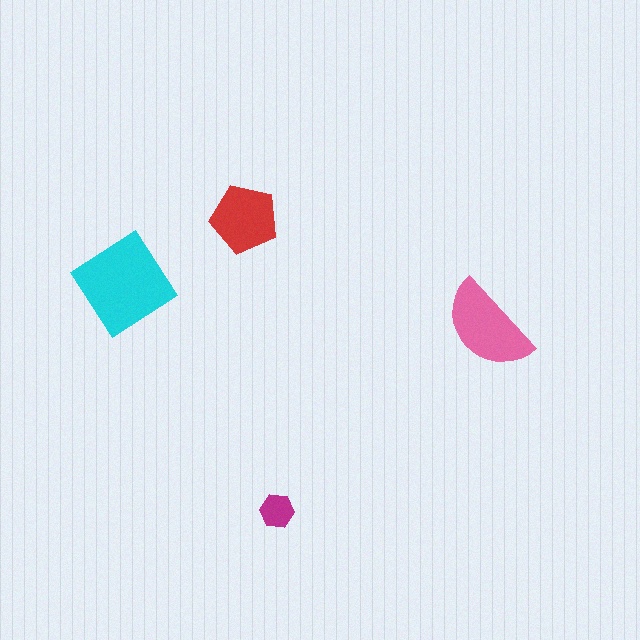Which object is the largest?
The cyan diamond.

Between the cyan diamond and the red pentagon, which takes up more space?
The cyan diamond.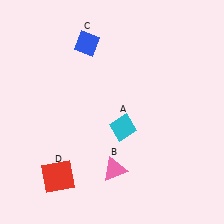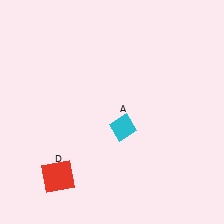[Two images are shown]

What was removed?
The blue diamond (C), the pink triangle (B) were removed in Image 2.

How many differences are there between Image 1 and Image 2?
There are 2 differences between the two images.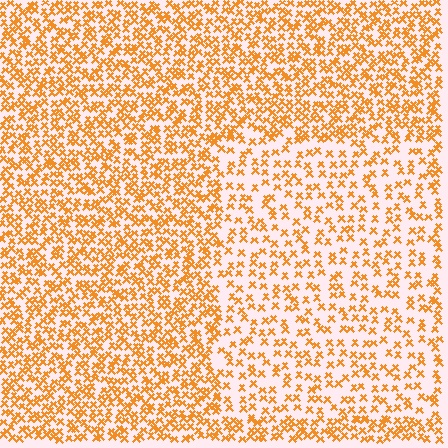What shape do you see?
I see a rectangle.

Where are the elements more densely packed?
The elements are more densely packed outside the rectangle boundary.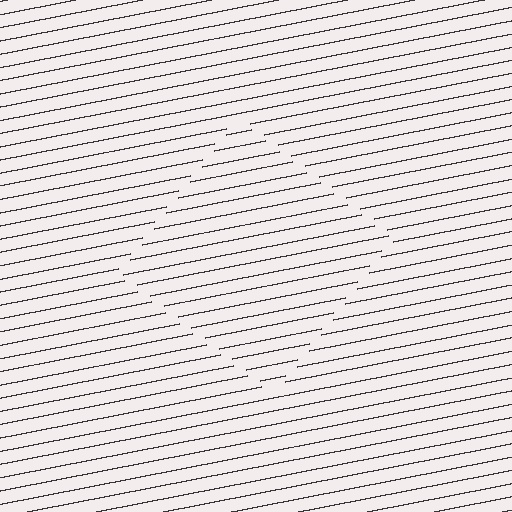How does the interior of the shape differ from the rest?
The interior of the shape contains the same grating, shifted by half a period — the contour is defined by the phase discontinuity where line-ends from the inner and outer gratings abut.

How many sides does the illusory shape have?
4 sides — the line-ends trace a square.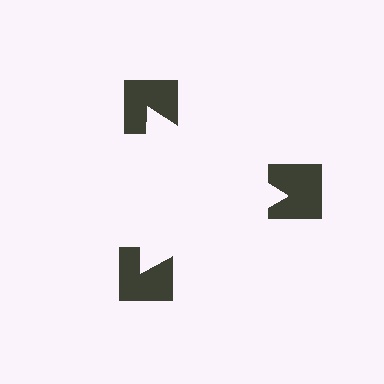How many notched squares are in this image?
There are 3 — one at each vertex of the illusory triangle.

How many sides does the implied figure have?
3 sides.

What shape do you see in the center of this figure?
An illusory triangle — its edges are inferred from the aligned wedge cuts in the notched squares, not physically drawn.